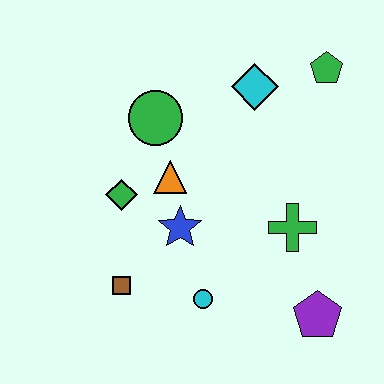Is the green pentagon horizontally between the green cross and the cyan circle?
No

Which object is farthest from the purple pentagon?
The green circle is farthest from the purple pentagon.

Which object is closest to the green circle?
The orange triangle is closest to the green circle.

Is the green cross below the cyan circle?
No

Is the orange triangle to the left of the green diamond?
No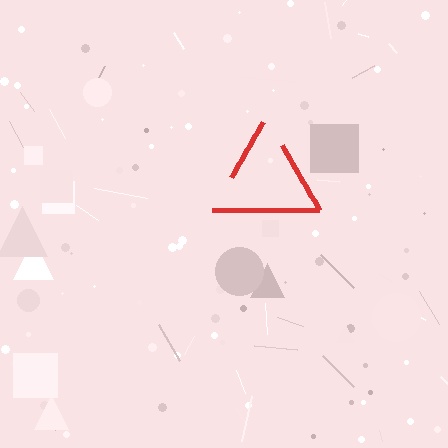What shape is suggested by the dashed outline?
The dashed outline suggests a triangle.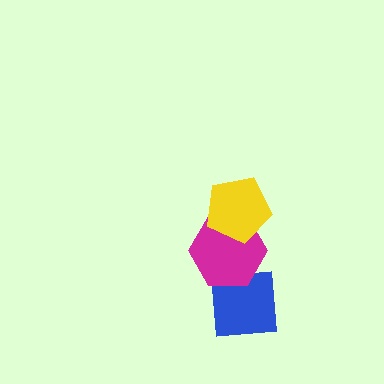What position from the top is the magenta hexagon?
The magenta hexagon is 2nd from the top.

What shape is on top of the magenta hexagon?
The yellow pentagon is on top of the magenta hexagon.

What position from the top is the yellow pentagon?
The yellow pentagon is 1st from the top.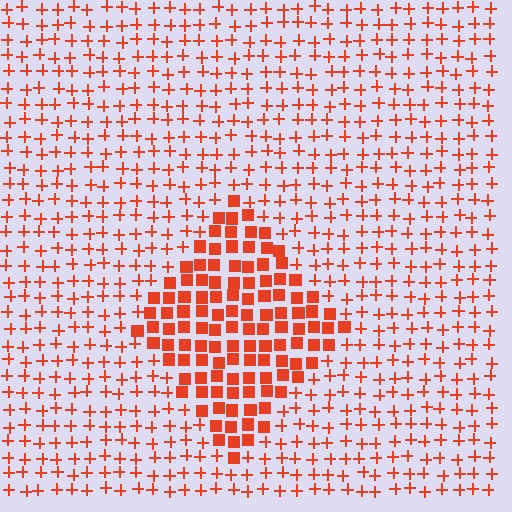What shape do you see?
I see a diamond.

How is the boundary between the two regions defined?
The boundary is defined by a change in element shape: squares inside vs. plus signs outside. All elements share the same color and spacing.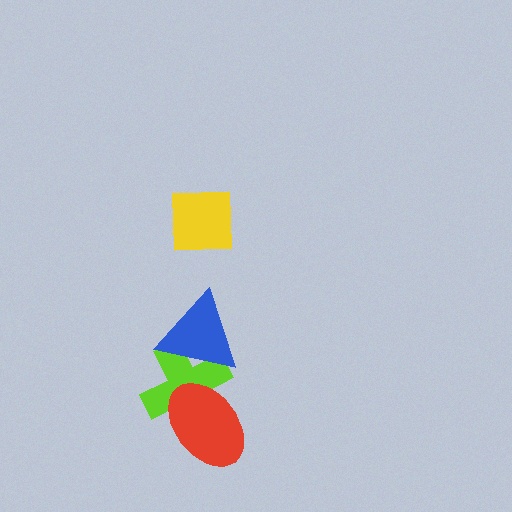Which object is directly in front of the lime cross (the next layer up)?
The blue triangle is directly in front of the lime cross.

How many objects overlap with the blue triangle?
1 object overlaps with the blue triangle.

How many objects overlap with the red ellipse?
1 object overlaps with the red ellipse.